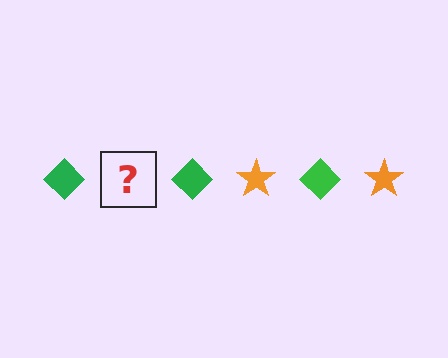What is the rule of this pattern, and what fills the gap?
The rule is that the pattern alternates between green diamond and orange star. The gap should be filled with an orange star.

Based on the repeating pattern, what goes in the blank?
The blank should be an orange star.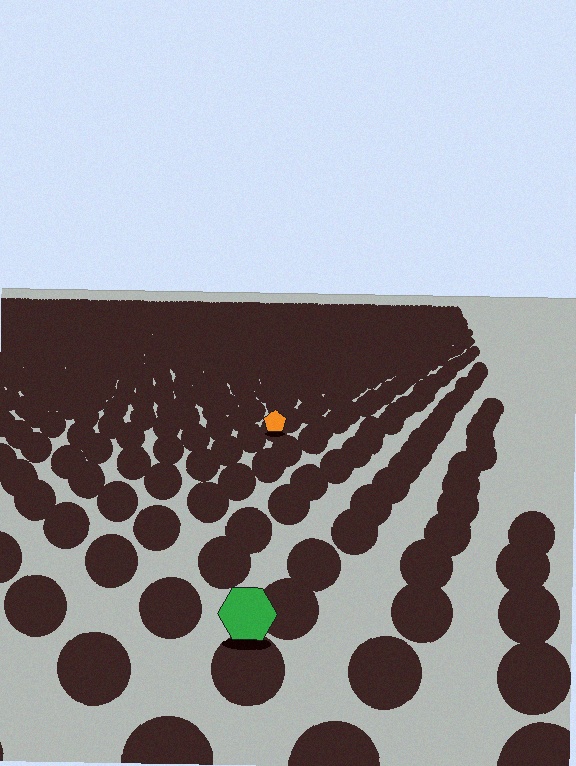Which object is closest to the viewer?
The green hexagon is closest. The texture marks near it are larger and more spread out.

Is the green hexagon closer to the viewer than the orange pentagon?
Yes. The green hexagon is closer — you can tell from the texture gradient: the ground texture is coarser near it.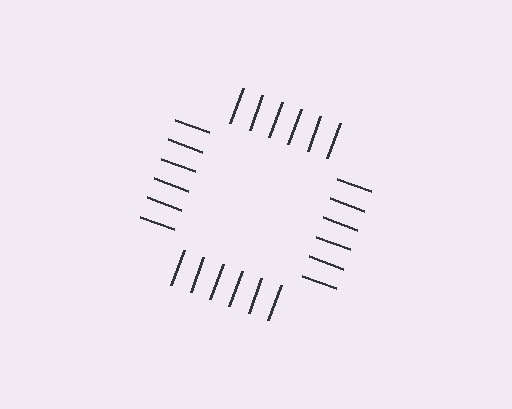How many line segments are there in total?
24 — 6 along each of the 4 edges.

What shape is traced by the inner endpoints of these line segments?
An illusory square — the line segments terminate on its edges but no continuous stroke is drawn.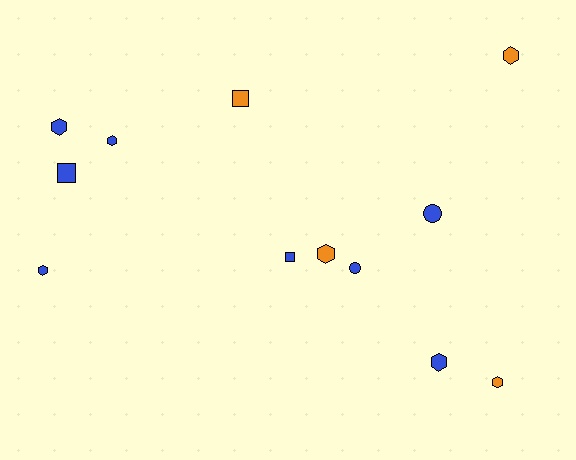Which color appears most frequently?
Blue, with 8 objects.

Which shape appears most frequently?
Hexagon, with 7 objects.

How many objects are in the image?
There are 12 objects.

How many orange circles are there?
There are no orange circles.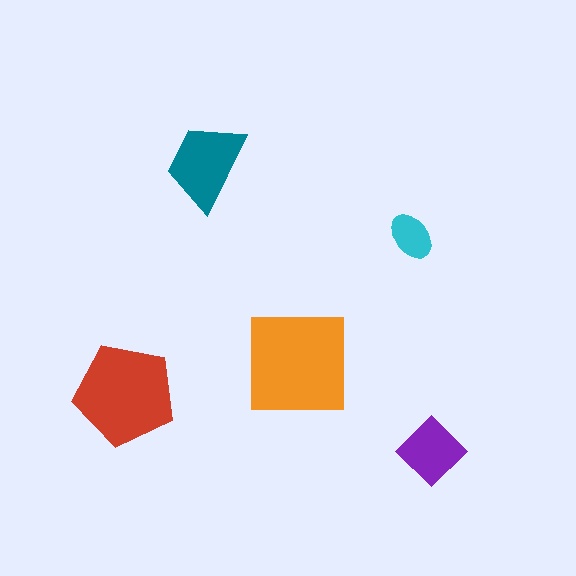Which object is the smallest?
The cyan ellipse.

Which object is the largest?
The orange square.